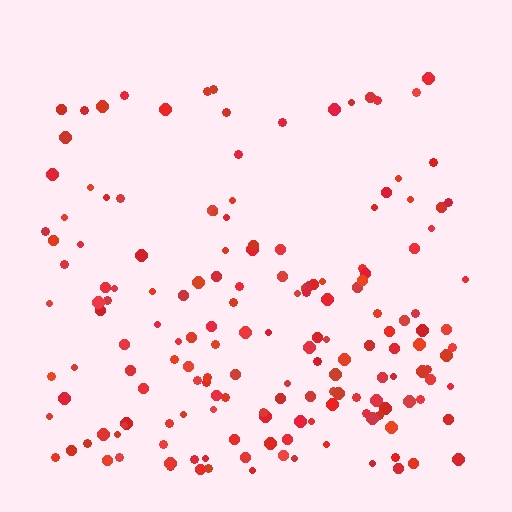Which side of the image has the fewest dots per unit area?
The top.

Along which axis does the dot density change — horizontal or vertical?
Vertical.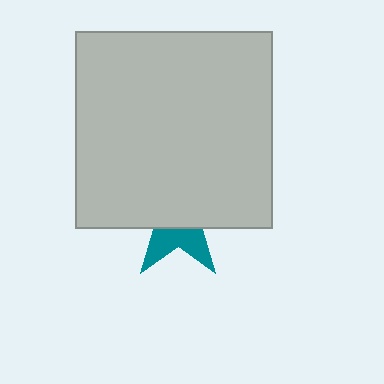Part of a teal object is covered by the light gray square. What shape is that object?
It is a star.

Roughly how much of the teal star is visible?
A small part of it is visible (roughly 36%).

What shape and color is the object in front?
The object in front is a light gray square.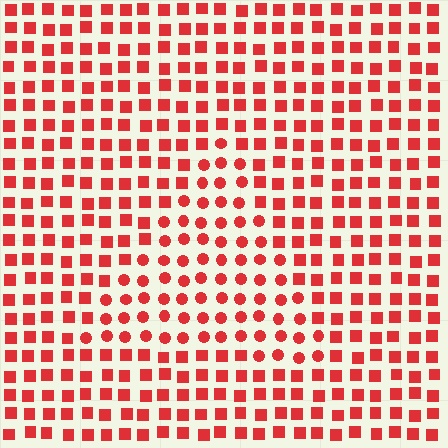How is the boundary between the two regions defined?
The boundary is defined by a change in element shape: circles inside vs. squares outside. All elements share the same color and spacing.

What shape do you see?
I see a triangle.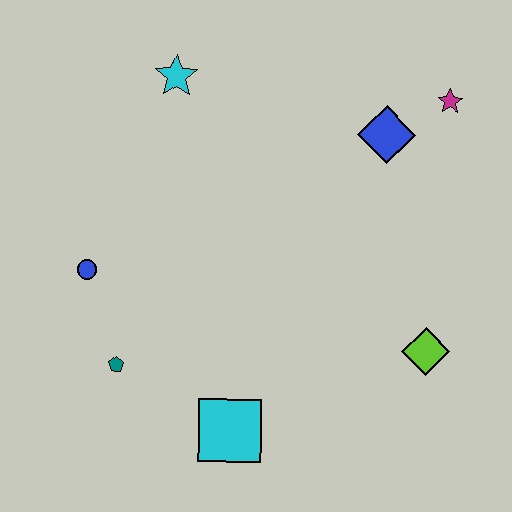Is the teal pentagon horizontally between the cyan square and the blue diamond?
No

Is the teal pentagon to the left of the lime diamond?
Yes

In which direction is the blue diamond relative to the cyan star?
The blue diamond is to the right of the cyan star.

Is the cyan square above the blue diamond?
No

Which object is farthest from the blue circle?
The magenta star is farthest from the blue circle.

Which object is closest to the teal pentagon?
The blue circle is closest to the teal pentagon.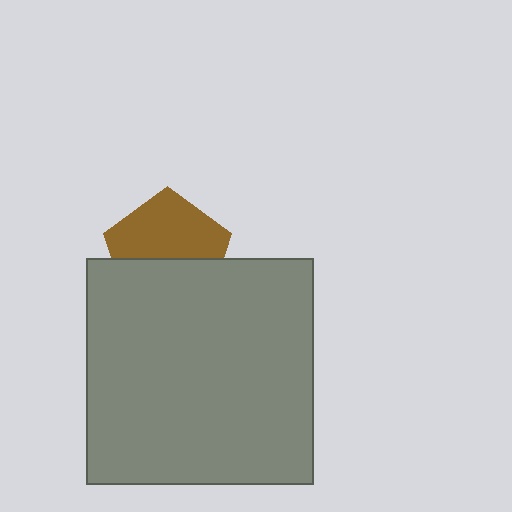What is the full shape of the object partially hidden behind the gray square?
The partially hidden object is a brown pentagon.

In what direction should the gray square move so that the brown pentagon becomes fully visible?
The gray square should move down. That is the shortest direction to clear the overlap and leave the brown pentagon fully visible.